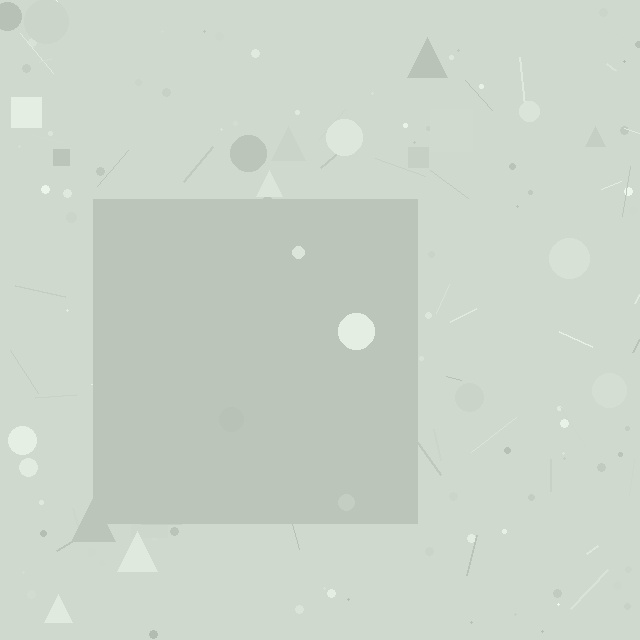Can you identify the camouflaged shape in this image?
The camouflaged shape is a square.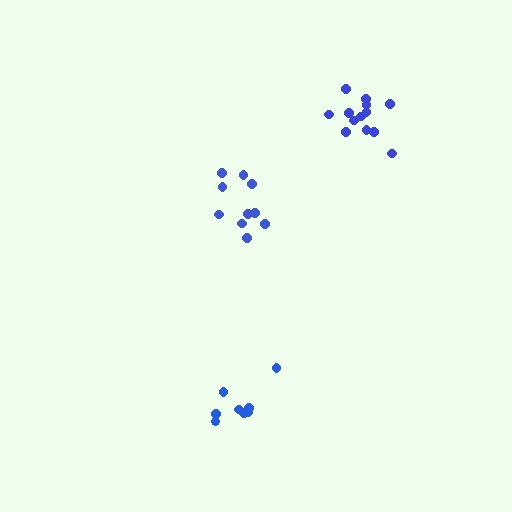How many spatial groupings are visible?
There are 3 spatial groupings.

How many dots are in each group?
Group 1: 10 dots, Group 2: 13 dots, Group 3: 8 dots (31 total).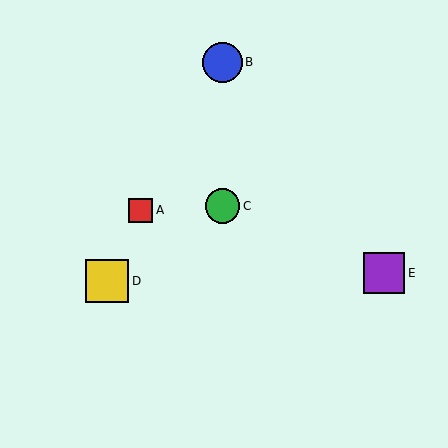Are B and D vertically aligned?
No, B is at x≈223 and D is at x≈107.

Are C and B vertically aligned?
Yes, both are at x≈223.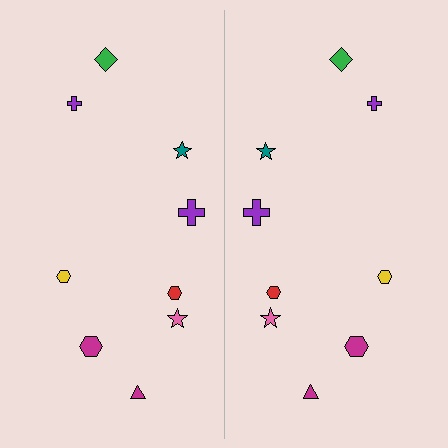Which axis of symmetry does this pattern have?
The pattern has a vertical axis of symmetry running through the center of the image.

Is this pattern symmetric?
Yes, this pattern has bilateral (reflection) symmetry.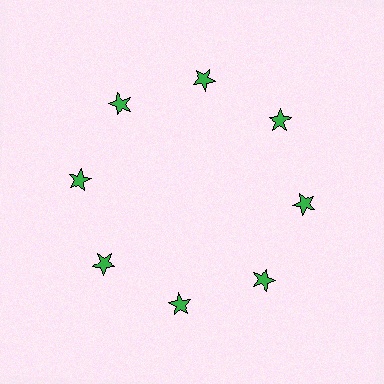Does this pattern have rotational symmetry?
Yes, this pattern has 8-fold rotational symmetry. It looks the same after rotating 45 degrees around the center.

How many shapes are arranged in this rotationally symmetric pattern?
There are 8 shapes, arranged in 8 groups of 1.